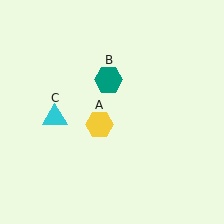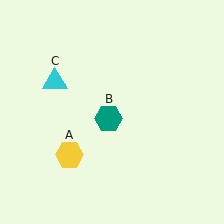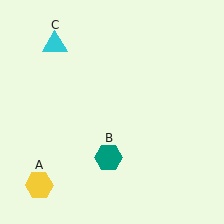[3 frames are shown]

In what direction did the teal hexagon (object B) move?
The teal hexagon (object B) moved down.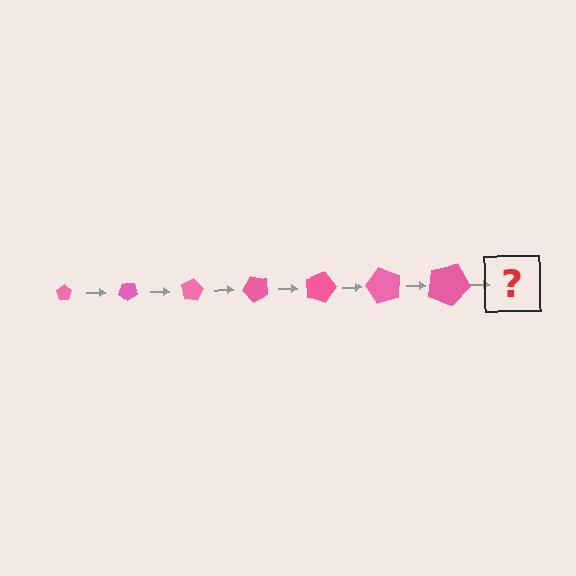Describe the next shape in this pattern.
It should be a pentagon, larger than the previous one and rotated 280 degrees from the start.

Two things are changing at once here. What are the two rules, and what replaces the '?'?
The two rules are that the pentagon grows larger each step and it rotates 40 degrees each step. The '?' should be a pentagon, larger than the previous one and rotated 280 degrees from the start.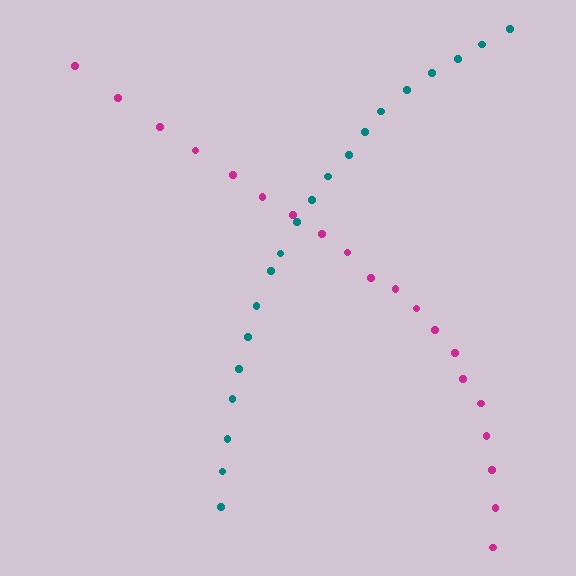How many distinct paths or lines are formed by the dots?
There are 2 distinct paths.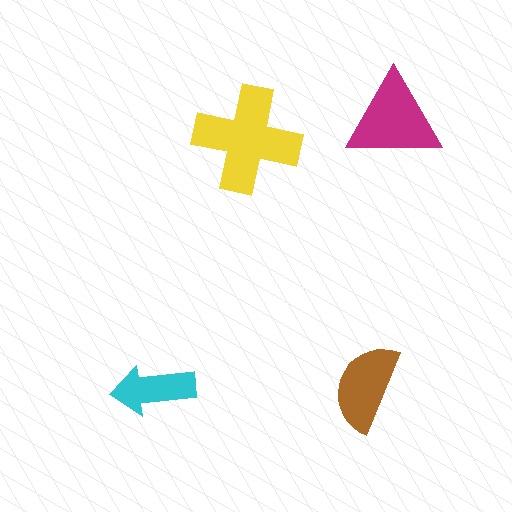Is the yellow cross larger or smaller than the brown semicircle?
Larger.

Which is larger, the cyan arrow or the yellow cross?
The yellow cross.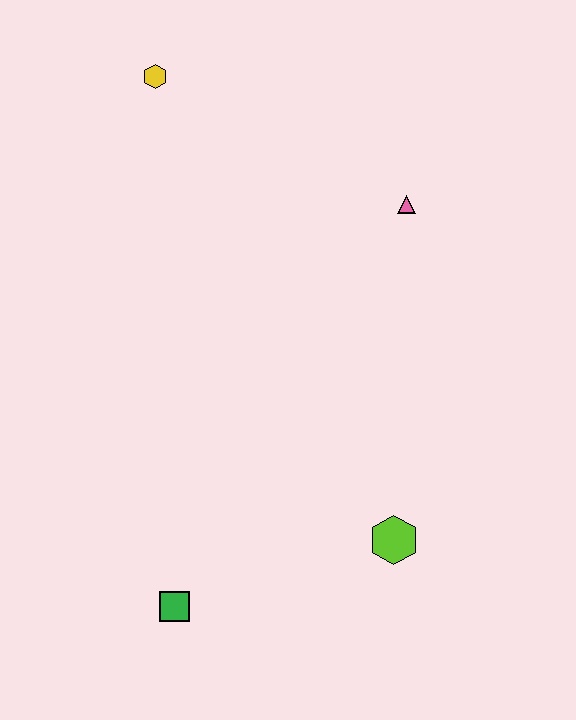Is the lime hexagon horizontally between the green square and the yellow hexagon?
No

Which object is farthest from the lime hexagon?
The yellow hexagon is farthest from the lime hexagon.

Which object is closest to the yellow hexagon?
The pink triangle is closest to the yellow hexagon.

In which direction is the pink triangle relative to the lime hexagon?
The pink triangle is above the lime hexagon.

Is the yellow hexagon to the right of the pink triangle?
No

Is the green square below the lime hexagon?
Yes